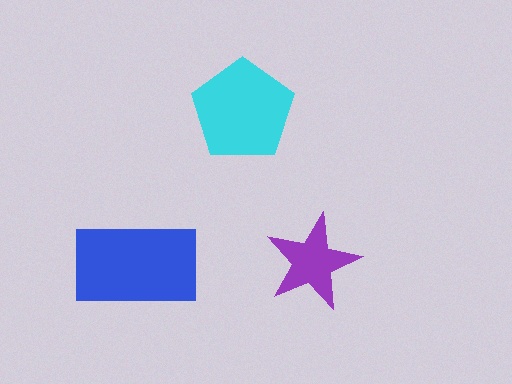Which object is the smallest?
The purple star.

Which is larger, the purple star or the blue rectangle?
The blue rectangle.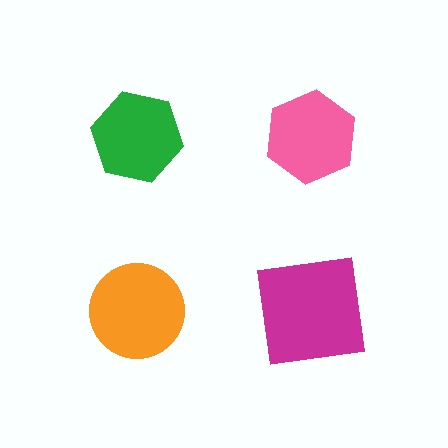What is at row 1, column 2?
A pink hexagon.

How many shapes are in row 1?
2 shapes.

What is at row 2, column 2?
A magenta square.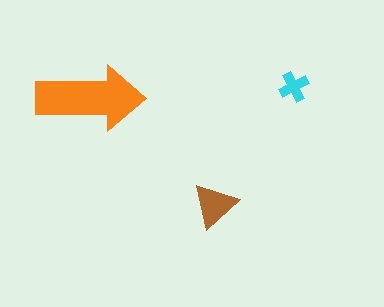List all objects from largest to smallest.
The orange arrow, the brown triangle, the cyan cross.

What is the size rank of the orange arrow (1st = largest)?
1st.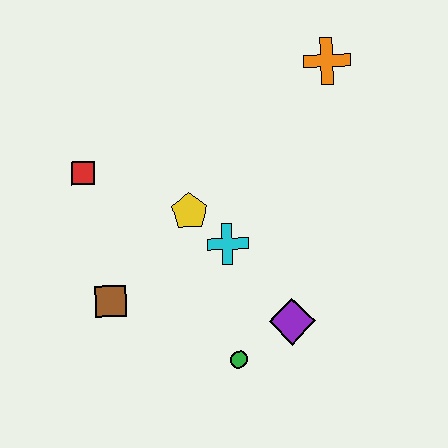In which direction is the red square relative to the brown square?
The red square is above the brown square.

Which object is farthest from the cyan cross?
The orange cross is farthest from the cyan cross.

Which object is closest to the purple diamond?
The green circle is closest to the purple diamond.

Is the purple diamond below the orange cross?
Yes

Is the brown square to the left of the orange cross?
Yes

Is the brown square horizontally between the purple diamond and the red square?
Yes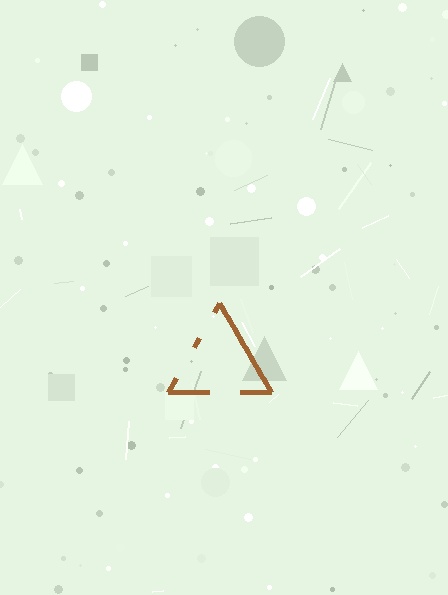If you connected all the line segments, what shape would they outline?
They would outline a triangle.